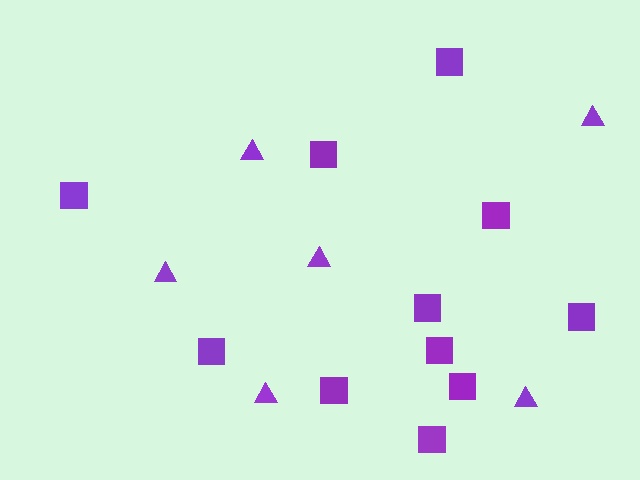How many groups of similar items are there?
There are 2 groups: one group of triangles (6) and one group of squares (11).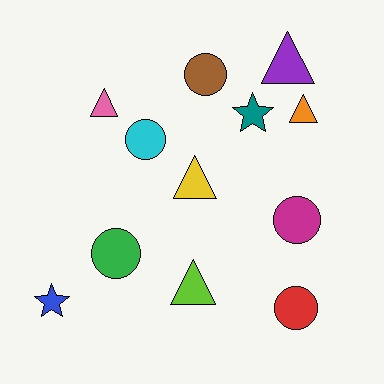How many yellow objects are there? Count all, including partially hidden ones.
There is 1 yellow object.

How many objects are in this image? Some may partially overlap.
There are 12 objects.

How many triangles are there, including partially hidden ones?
There are 5 triangles.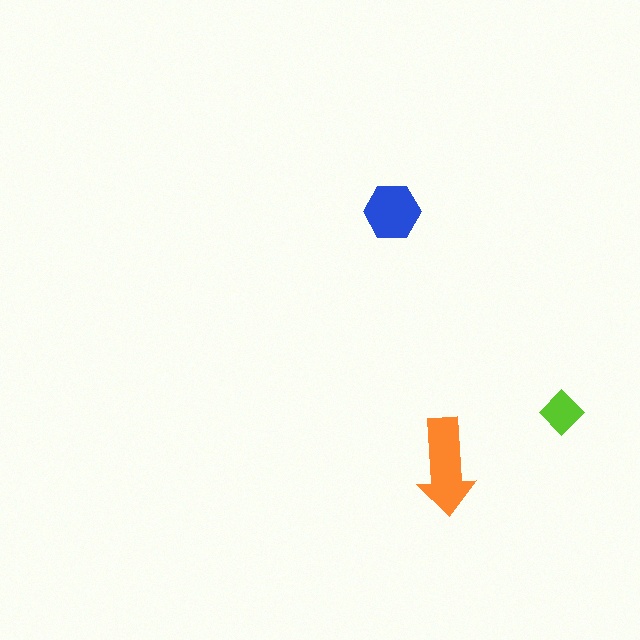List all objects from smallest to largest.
The lime diamond, the blue hexagon, the orange arrow.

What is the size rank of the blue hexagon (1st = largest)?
2nd.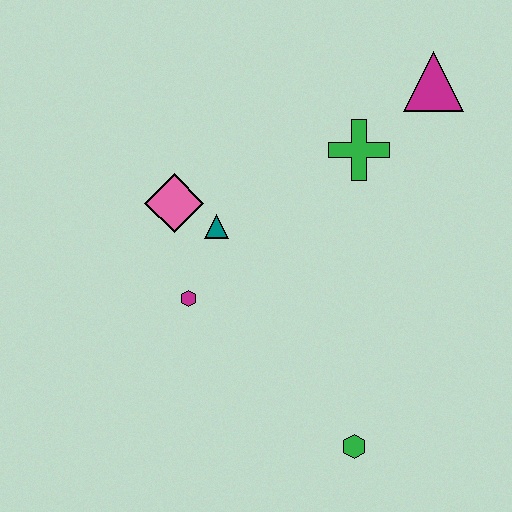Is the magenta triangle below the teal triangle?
No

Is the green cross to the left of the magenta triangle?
Yes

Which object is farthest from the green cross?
The green hexagon is farthest from the green cross.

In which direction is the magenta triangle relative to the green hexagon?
The magenta triangle is above the green hexagon.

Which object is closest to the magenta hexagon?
The teal triangle is closest to the magenta hexagon.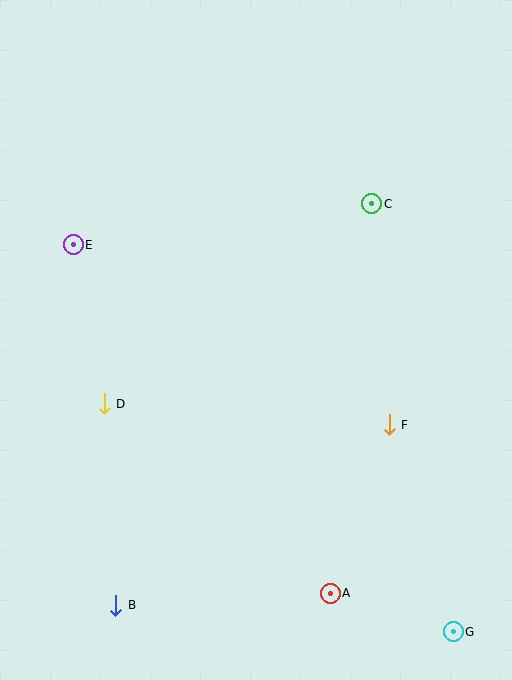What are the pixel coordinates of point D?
Point D is at (104, 404).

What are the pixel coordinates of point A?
Point A is at (330, 593).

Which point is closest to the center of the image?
Point F at (389, 425) is closest to the center.